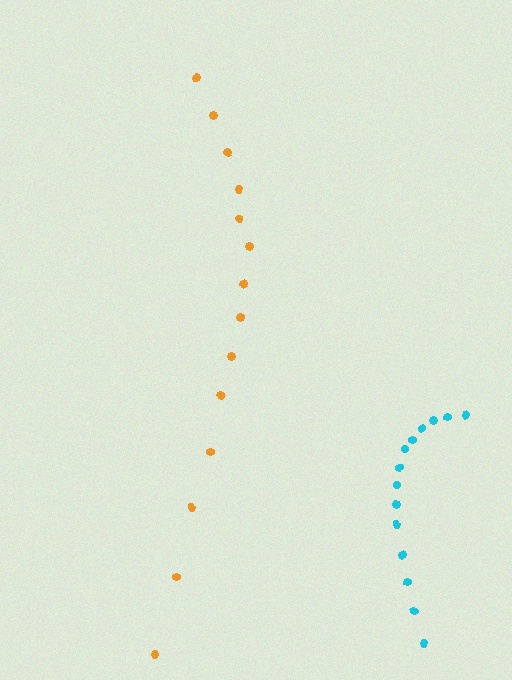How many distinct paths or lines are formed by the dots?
There are 2 distinct paths.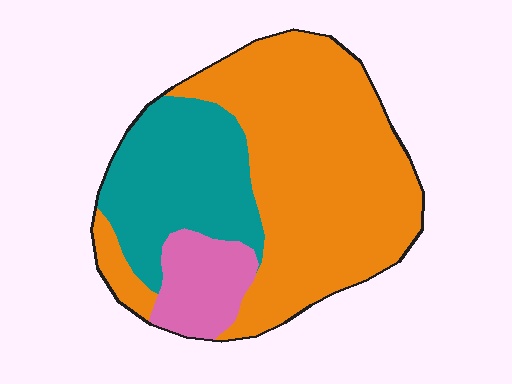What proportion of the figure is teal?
Teal takes up about one quarter (1/4) of the figure.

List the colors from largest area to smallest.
From largest to smallest: orange, teal, pink.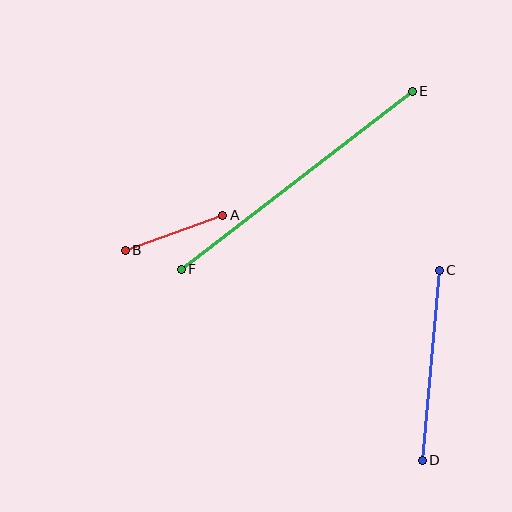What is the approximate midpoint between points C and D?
The midpoint is at approximately (431, 365) pixels.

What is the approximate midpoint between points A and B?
The midpoint is at approximately (174, 233) pixels.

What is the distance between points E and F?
The distance is approximately 292 pixels.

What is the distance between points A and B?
The distance is approximately 104 pixels.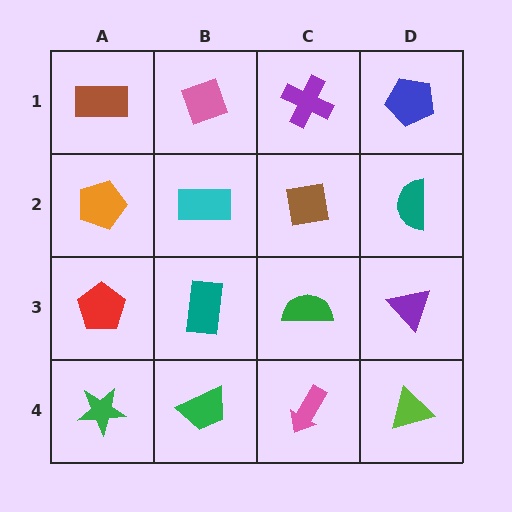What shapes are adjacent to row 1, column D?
A teal semicircle (row 2, column D), a purple cross (row 1, column C).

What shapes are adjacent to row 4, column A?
A red pentagon (row 3, column A), a green trapezoid (row 4, column B).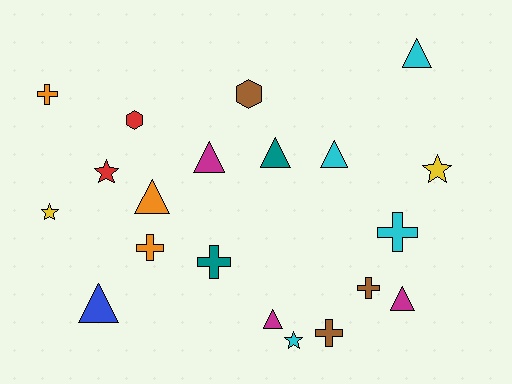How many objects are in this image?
There are 20 objects.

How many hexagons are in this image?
There are 2 hexagons.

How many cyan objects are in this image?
There are 4 cyan objects.